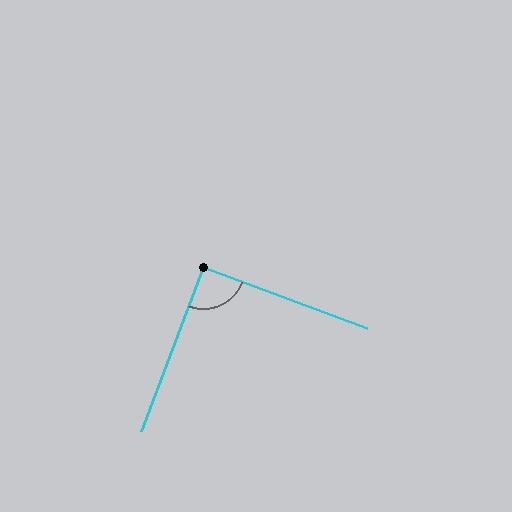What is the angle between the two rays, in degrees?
Approximately 90 degrees.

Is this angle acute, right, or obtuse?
It is approximately a right angle.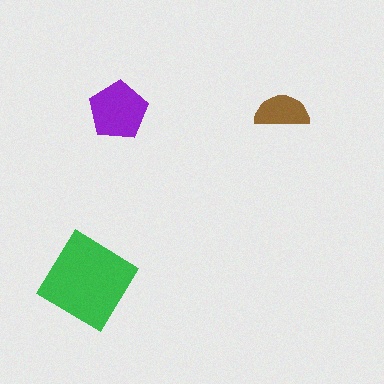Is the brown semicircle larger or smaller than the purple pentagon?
Smaller.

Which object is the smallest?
The brown semicircle.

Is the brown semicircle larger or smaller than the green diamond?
Smaller.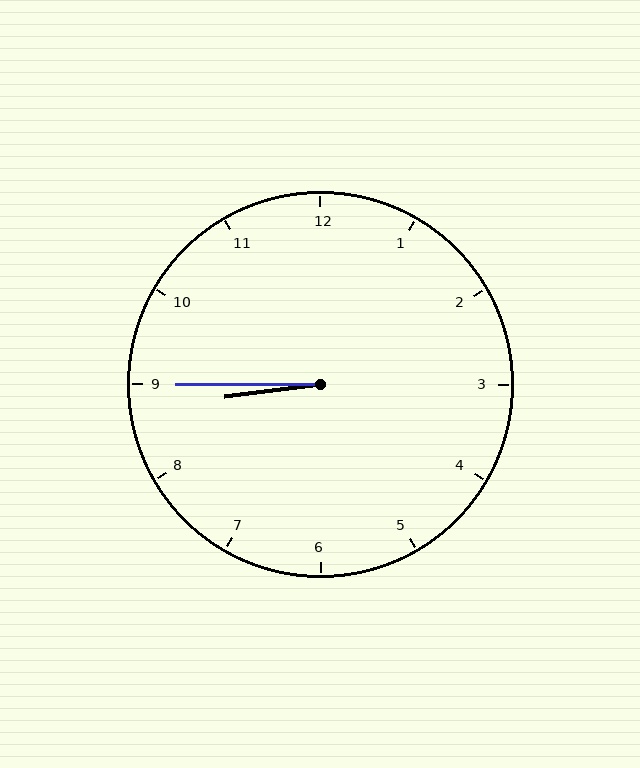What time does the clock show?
8:45.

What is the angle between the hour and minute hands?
Approximately 8 degrees.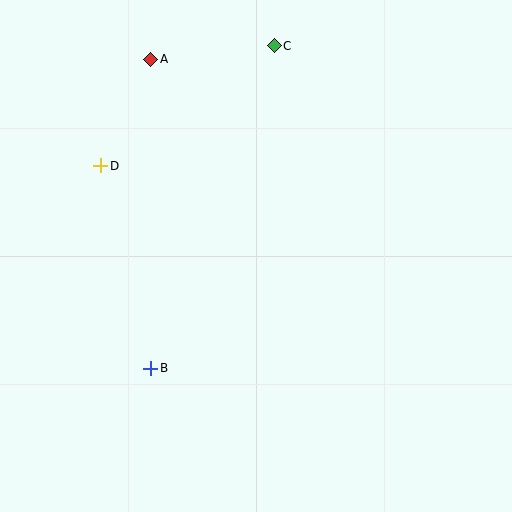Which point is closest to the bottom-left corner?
Point B is closest to the bottom-left corner.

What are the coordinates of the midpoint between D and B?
The midpoint between D and B is at (126, 267).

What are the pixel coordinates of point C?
Point C is at (274, 46).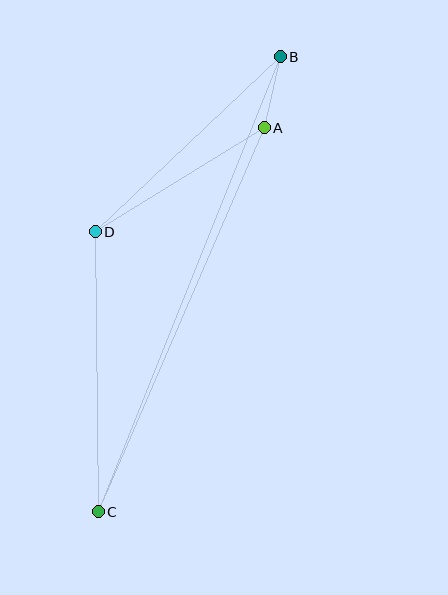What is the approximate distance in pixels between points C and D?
The distance between C and D is approximately 280 pixels.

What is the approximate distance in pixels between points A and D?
The distance between A and D is approximately 198 pixels.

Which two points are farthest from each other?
Points B and C are farthest from each other.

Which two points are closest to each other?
Points A and B are closest to each other.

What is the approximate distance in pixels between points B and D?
The distance between B and D is approximately 254 pixels.